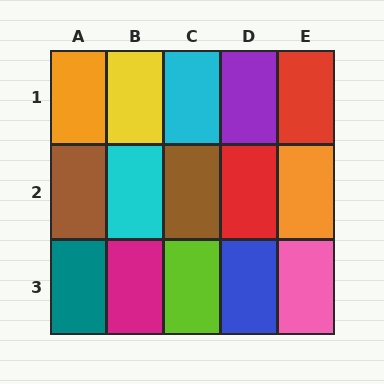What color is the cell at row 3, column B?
Magenta.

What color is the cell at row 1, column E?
Red.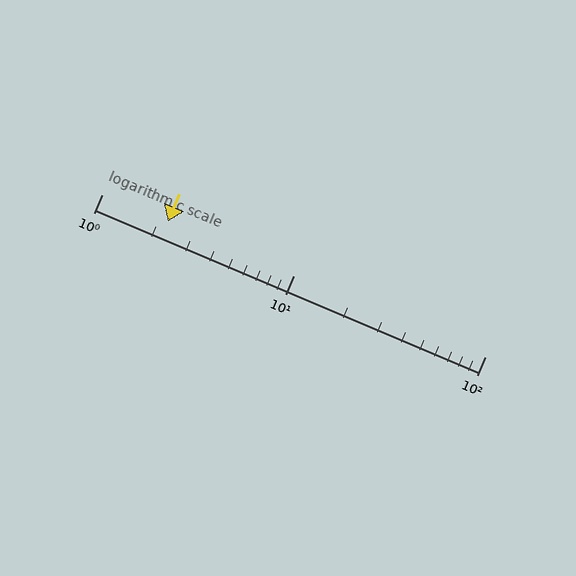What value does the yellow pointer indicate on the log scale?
The pointer indicates approximately 2.2.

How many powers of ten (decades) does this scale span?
The scale spans 2 decades, from 1 to 100.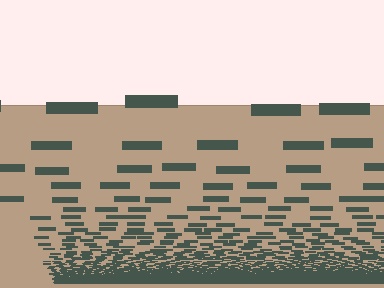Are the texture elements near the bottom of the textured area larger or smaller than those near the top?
Smaller. The gradient is inverted — elements near the bottom are smaller and denser.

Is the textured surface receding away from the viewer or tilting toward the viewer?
The surface appears to tilt toward the viewer. Texture elements get larger and sparser toward the top.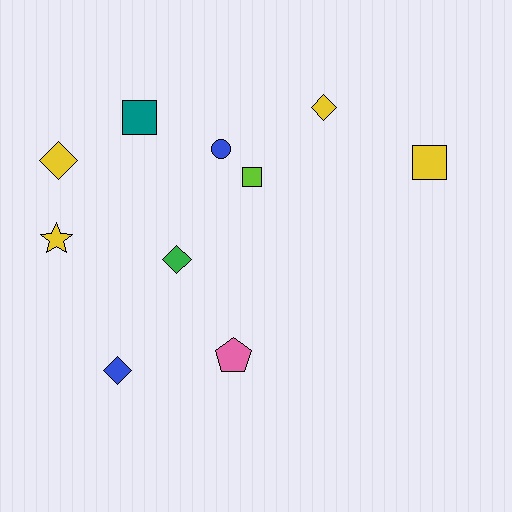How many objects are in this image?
There are 10 objects.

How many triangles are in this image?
There are no triangles.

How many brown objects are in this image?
There are no brown objects.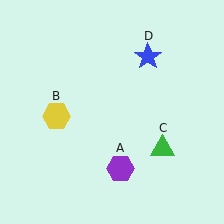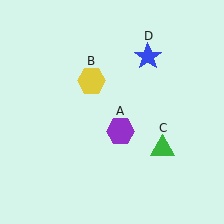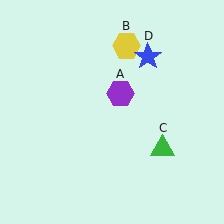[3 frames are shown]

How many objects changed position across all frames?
2 objects changed position: purple hexagon (object A), yellow hexagon (object B).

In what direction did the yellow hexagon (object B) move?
The yellow hexagon (object B) moved up and to the right.